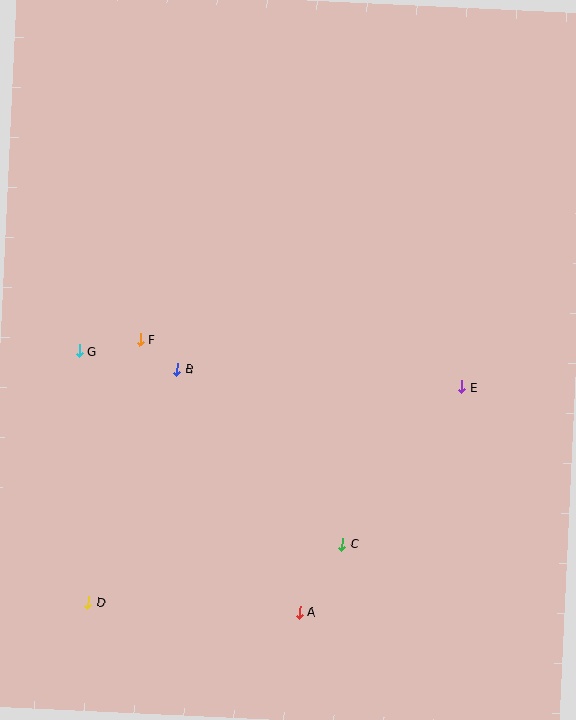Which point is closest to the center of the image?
Point B at (177, 369) is closest to the center.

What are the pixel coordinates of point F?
Point F is at (140, 340).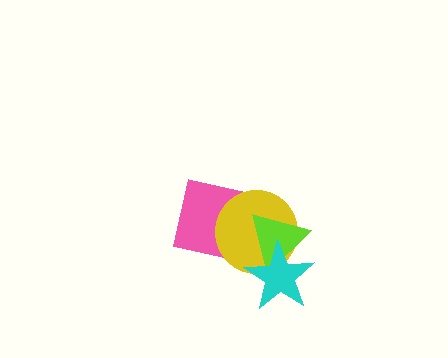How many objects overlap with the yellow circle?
3 objects overlap with the yellow circle.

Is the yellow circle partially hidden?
Yes, it is partially covered by another shape.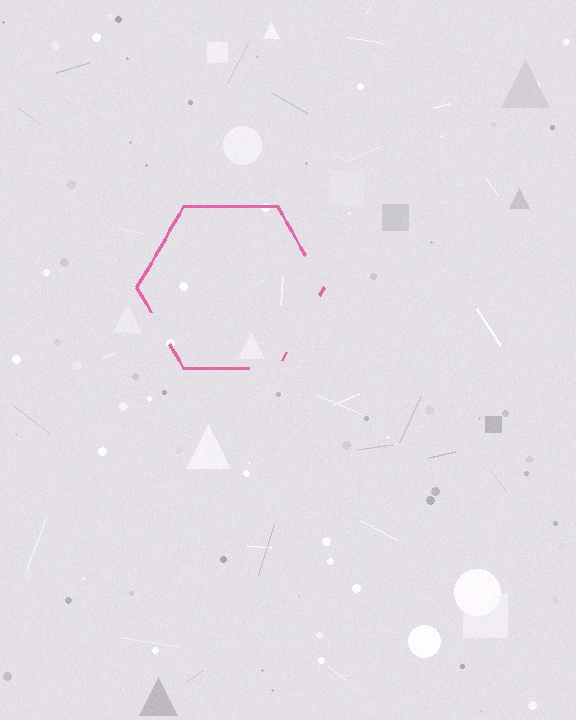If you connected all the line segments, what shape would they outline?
They would outline a hexagon.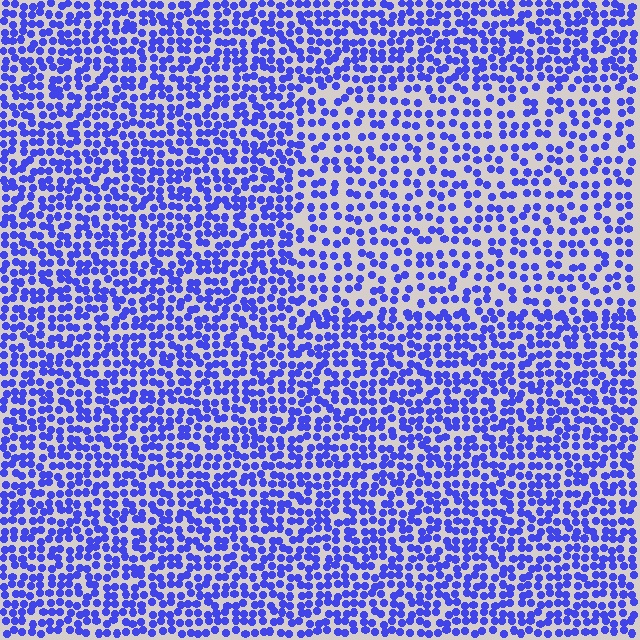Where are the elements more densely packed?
The elements are more densely packed outside the rectangle boundary.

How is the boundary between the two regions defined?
The boundary is defined by a change in element density (approximately 1.6x ratio). All elements are the same color, size, and shape.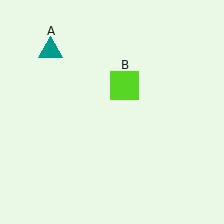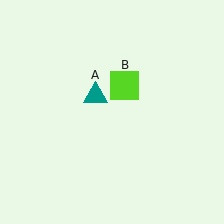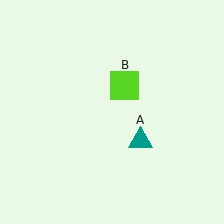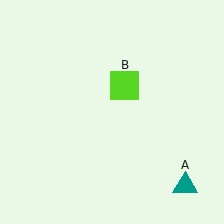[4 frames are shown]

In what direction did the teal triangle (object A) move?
The teal triangle (object A) moved down and to the right.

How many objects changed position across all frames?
1 object changed position: teal triangle (object A).